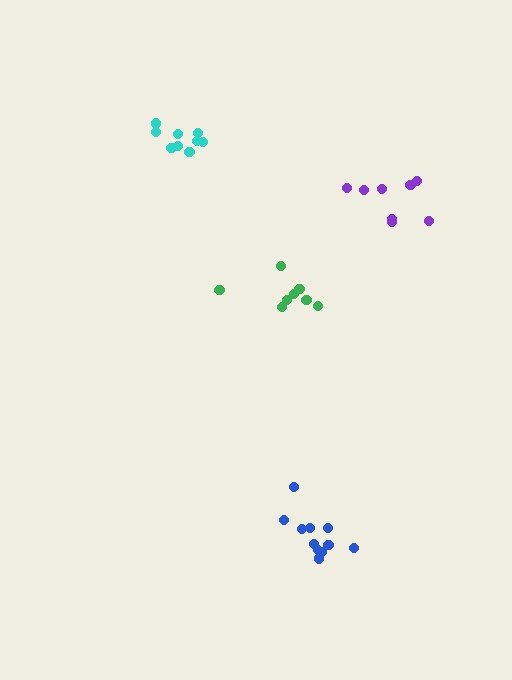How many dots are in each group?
Group 1: 8 dots, Group 2: 9 dots, Group 3: 8 dots, Group 4: 11 dots (36 total).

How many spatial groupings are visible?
There are 4 spatial groupings.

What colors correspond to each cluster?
The clusters are colored: purple, cyan, green, blue.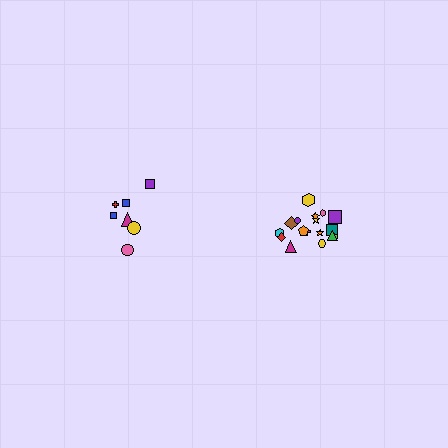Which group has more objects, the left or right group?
The right group.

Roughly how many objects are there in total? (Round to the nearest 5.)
Roughly 25 objects in total.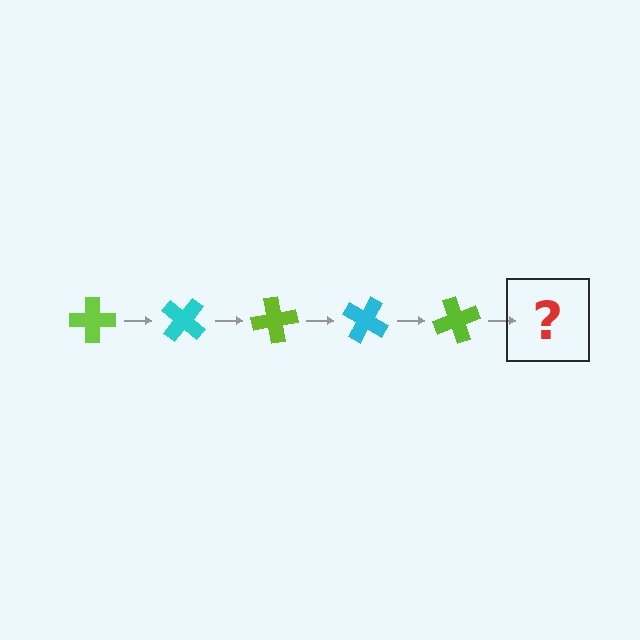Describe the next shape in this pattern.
It should be a cyan cross, rotated 200 degrees from the start.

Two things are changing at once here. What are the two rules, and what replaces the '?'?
The two rules are that it rotates 40 degrees each step and the color cycles through lime and cyan. The '?' should be a cyan cross, rotated 200 degrees from the start.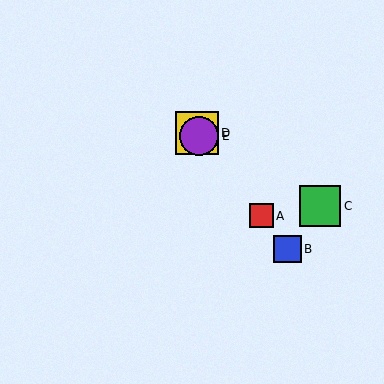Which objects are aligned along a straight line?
Objects A, B, D, E are aligned along a straight line.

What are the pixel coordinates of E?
Object E is at (199, 136).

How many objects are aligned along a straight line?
4 objects (A, B, D, E) are aligned along a straight line.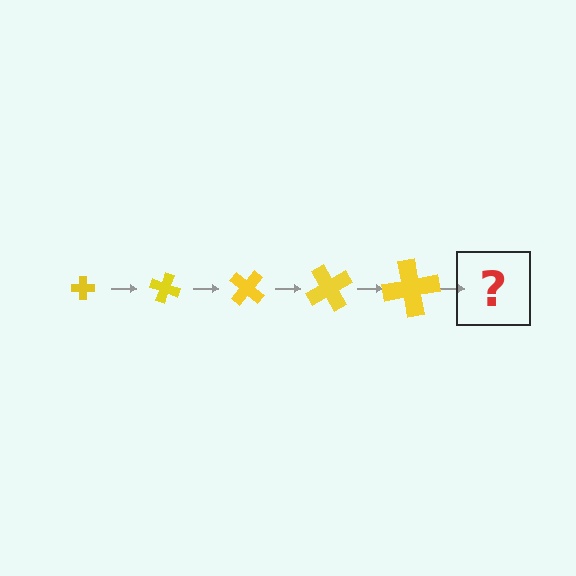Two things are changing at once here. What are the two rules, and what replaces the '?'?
The two rules are that the cross grows larger each step and it rotates 20 degrees each step. The '?' should be a cross, larger than the previous one and rotated 100 degrees from the start.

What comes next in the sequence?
The next element should be a cross, larger than the previous one and rotated 100 degrees from the start.